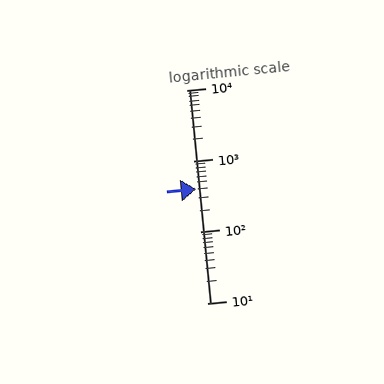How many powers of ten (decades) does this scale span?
The scale spans 3 decades, from 10 to 10000.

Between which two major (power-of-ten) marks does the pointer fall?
The pointer is between 100 and 1000.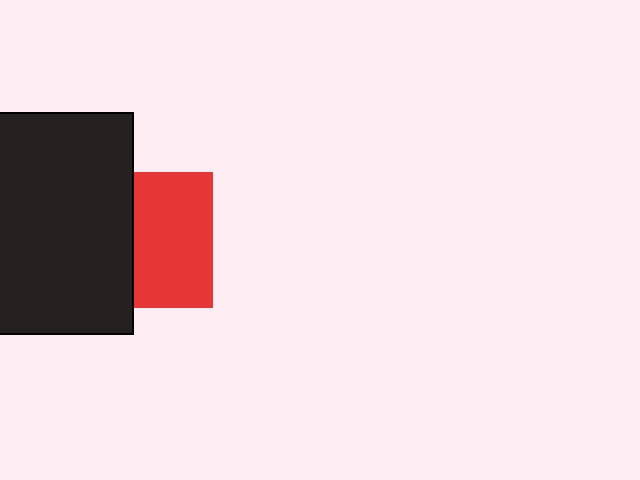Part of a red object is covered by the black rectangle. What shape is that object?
It is a square.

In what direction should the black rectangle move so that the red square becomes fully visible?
The black rectangle should move left. That is the shortest direction to clear the overlap and leave the red square fully visible.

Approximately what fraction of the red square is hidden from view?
Roughly 41% of the red square is hidden behind the black rectangle.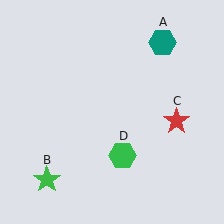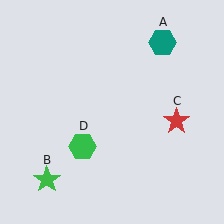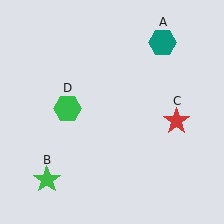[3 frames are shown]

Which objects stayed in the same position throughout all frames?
Teal hexagon (object A) and green star (object B) and red star (object C) remained stationary.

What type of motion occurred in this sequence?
The green hexagon (object D) rotated clockwise around the center of the scene.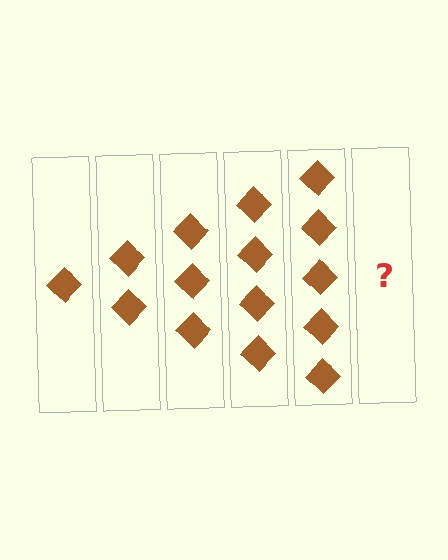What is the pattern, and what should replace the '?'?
The pattern is that each step adds one more diamond. The '?' should be 6 diamonds.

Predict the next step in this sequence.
The next step is 6 diamonds.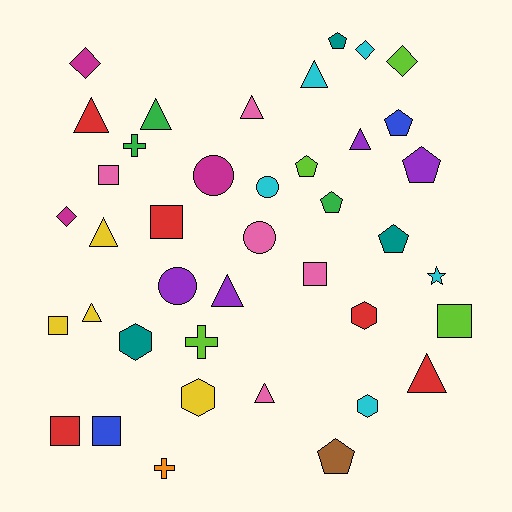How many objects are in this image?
There are 40 objects.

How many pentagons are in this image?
There are 7 pentagons.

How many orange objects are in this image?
There is 1 orange object.